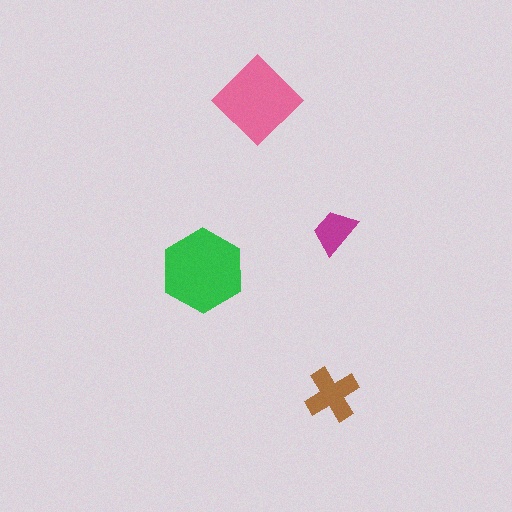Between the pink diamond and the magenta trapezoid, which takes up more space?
The pink diamond.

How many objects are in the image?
There are 4 objects in the image.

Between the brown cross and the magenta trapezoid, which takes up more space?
The brown cross.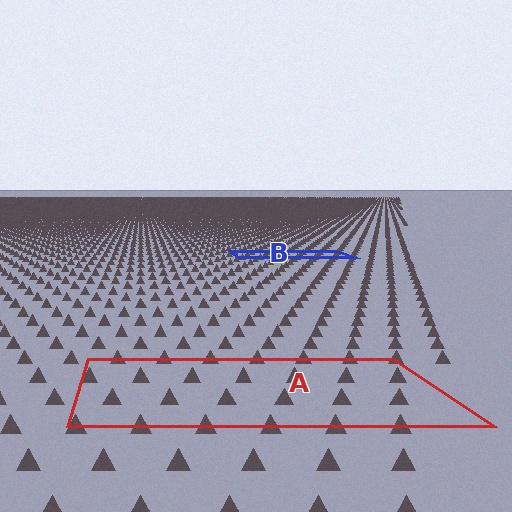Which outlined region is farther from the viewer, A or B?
Region B is farther from the viewer — the texture elements inside it appear smaller and more densely packed.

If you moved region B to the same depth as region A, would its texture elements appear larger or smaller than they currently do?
They would appear larger. At a closer depth, the same texture elements are projected at a bigger on-screen size.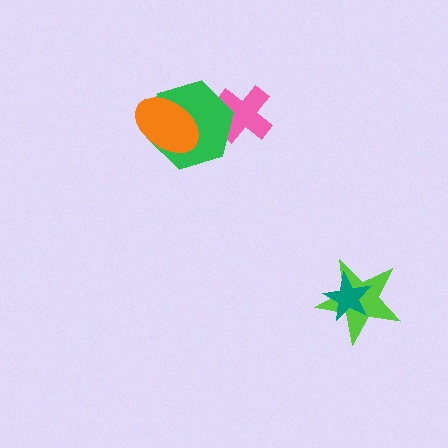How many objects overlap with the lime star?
1 object overlaps with the lime star.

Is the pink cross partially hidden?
Yes, it is partially covered by another shape.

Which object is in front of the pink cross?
The green hexagon is in front of the pink cross.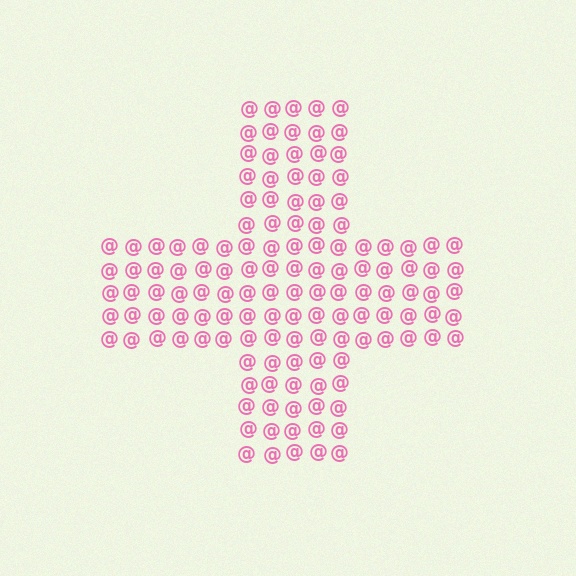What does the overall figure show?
The overall figure shows a cross.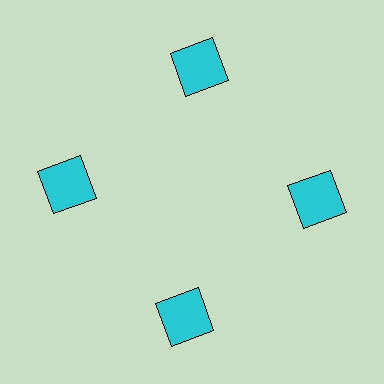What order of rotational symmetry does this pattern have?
This pattern has 4-fold rotational symmetry.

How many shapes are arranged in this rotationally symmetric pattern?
There are 4 shapes, arranged in 4 groups of 1.